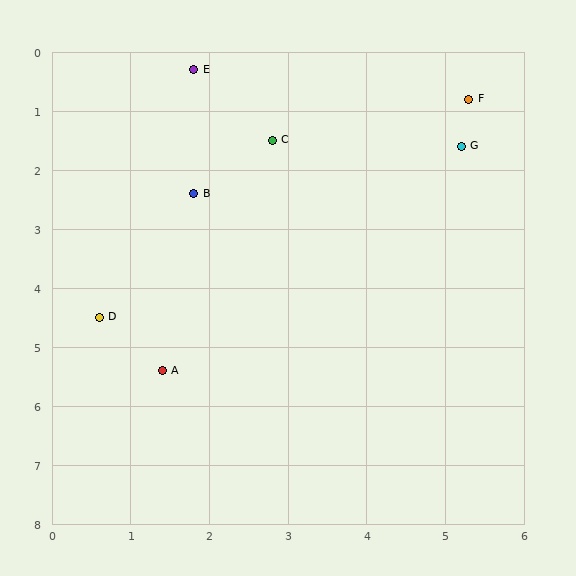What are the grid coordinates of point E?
Point E is at approximately (1.8, 0.3).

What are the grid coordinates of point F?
Point F is at approximately (5.3, 0.8).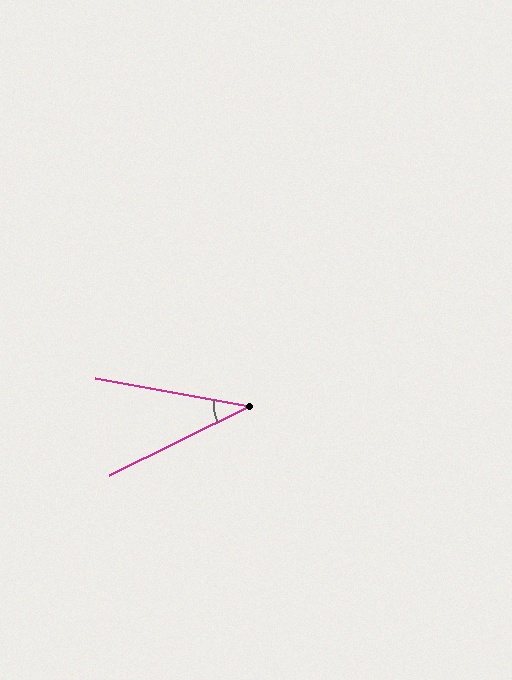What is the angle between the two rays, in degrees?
Approximately 36 degrees.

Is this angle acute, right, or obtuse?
It is acute.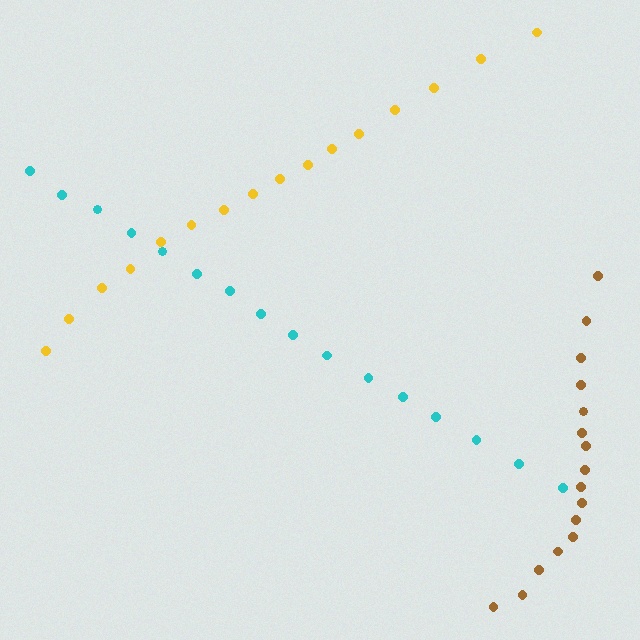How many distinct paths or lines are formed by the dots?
There are 3 distinct paths.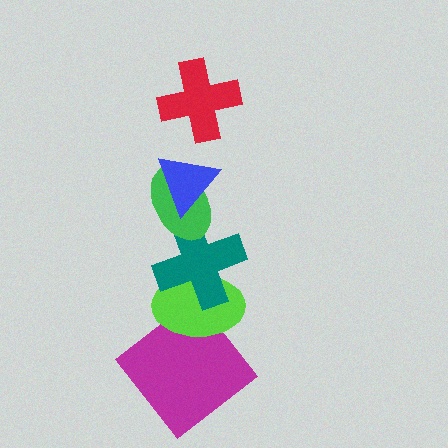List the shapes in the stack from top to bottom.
From top to bottom: the red cross, the blue triangle, the green ellipse, the teal cross, the lime ellipse, the magenta diamond.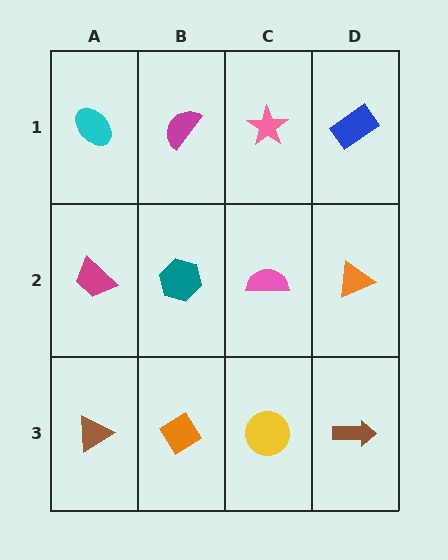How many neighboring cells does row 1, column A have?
2.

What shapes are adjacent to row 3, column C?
A pink semicircle (row 2, column C), an orange diamond (row 3, column B), a brown arrow (row 3, column D).